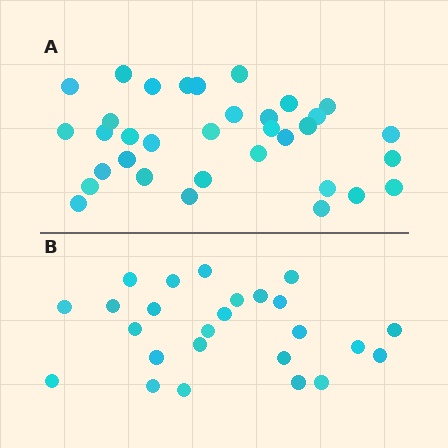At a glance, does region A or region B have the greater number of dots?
Region A (the top region) has more dots.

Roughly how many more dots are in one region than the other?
Region A has roughly 8 or so more dots than region B.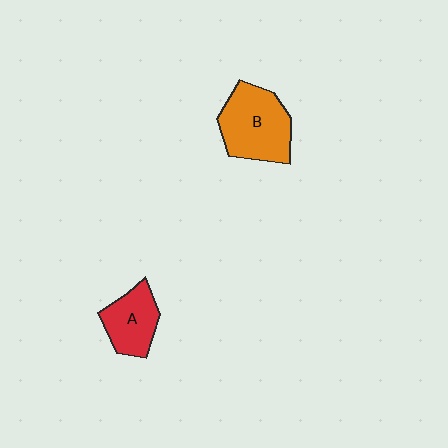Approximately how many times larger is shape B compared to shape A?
Approximately 1.5 times.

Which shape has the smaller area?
Shape A (red).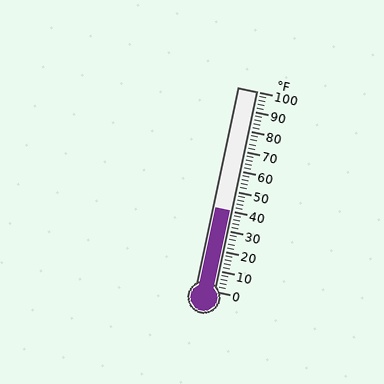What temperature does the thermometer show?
The thermometer shows approximately 40°F.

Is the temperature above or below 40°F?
The temperature is at 40°F.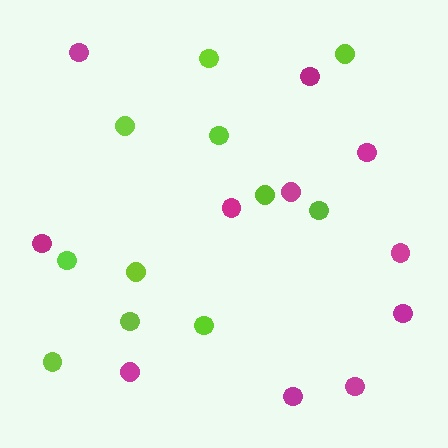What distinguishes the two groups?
There are 2 groups: one group of lime circles (11) and one group of magenta circles (11).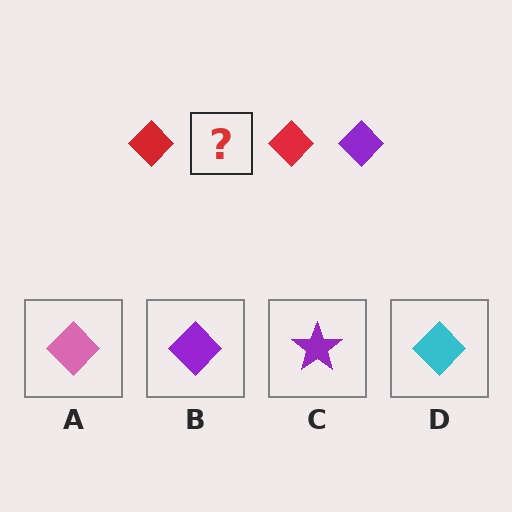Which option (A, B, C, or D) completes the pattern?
B.